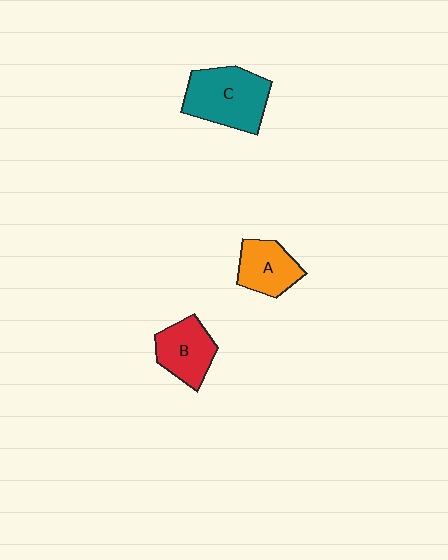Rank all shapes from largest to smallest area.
From largest to smallest: C (teal), B (red), A (orange).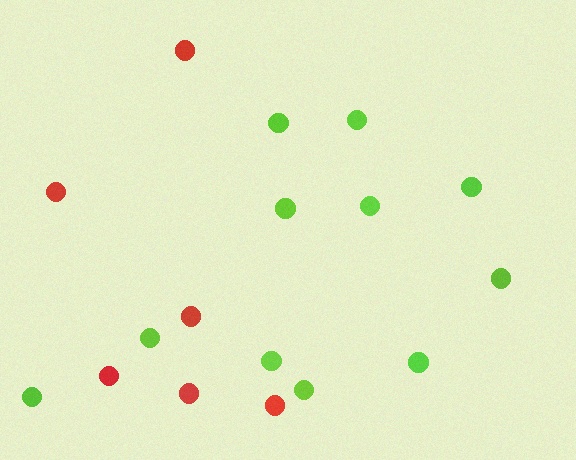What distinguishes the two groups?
There are 2 groups: one group of red circles (6) and one group of lime circles (11).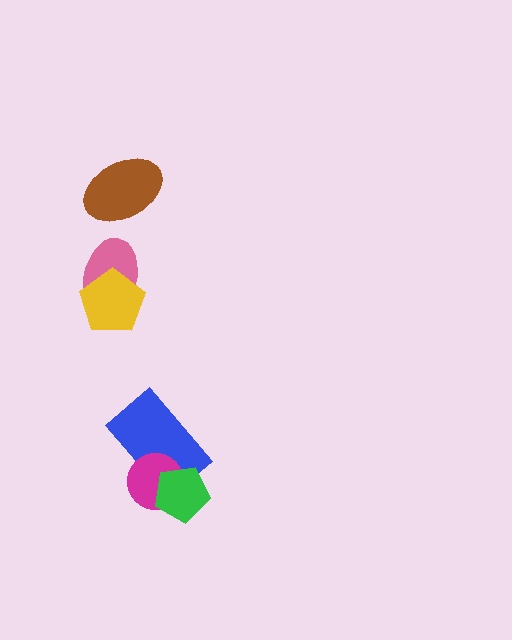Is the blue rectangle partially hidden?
Yes, it is partially covered by another shape.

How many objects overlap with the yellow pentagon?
1 object overlaps with the yellow pentagon.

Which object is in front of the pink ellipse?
The yellow pentagon is in front of the pink ellipse.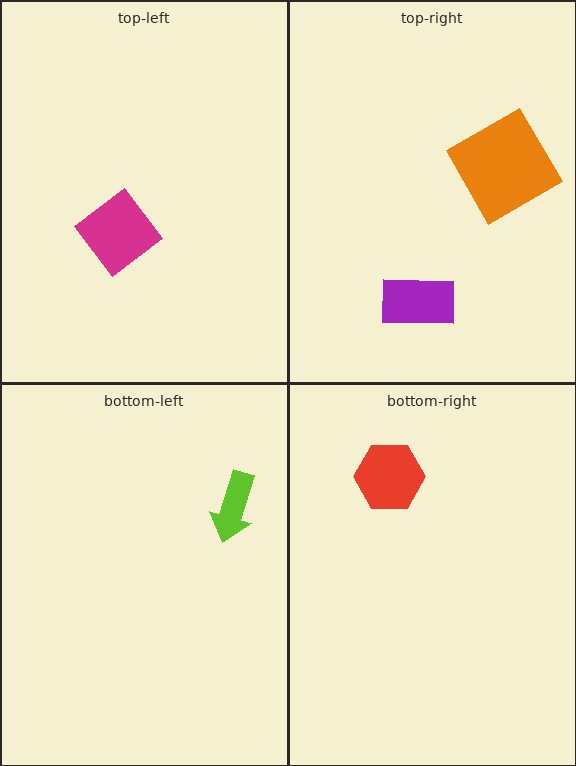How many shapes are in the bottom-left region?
1.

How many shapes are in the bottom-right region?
1.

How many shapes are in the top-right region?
2.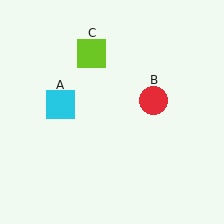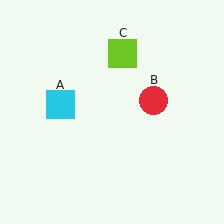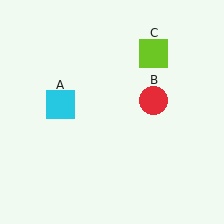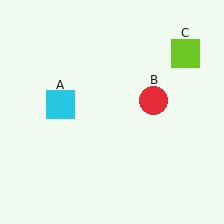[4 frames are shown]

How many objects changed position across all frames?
1 object changed position: lime square (object C).